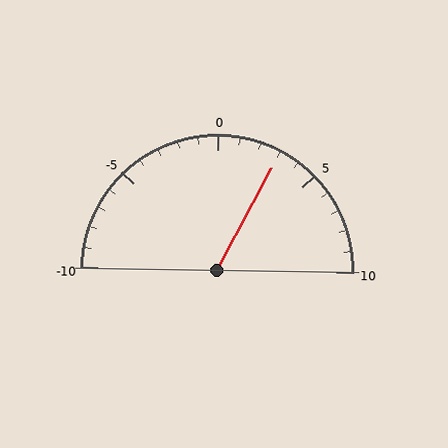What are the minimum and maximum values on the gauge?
The gauge ranges from -10 to 10.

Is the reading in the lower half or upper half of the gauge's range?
The reading is in the upper half of the range (-10 to 10).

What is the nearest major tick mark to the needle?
The nearest major tick mark is 5.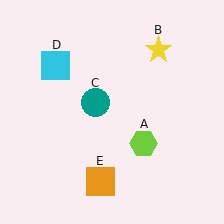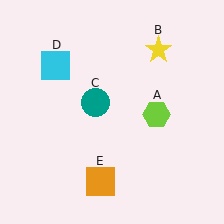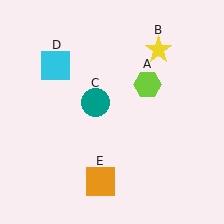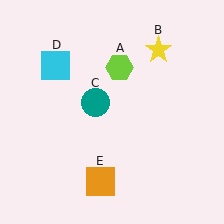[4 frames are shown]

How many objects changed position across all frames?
1 object changed position: lime hexagon (object A).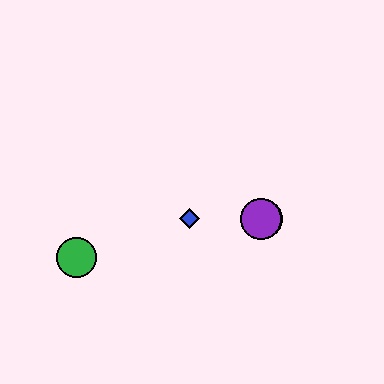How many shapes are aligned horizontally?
4 shapes (the red diamond, the blue diamond, the yellow circle, the purple circle) are aligned horizontally.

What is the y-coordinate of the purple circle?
The purple circle is at y≈219.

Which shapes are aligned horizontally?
The red diamond, the blue diamond, the yellow circle, the purple circle are aligned horizontally.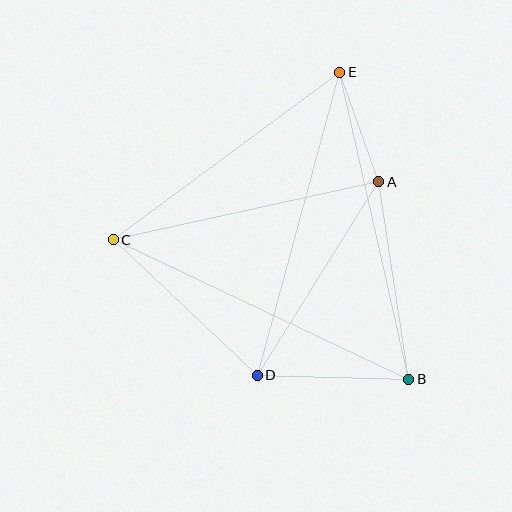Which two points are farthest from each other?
Points B and C are farthest from each other.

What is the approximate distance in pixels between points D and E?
The distance between D and E is approximately 314 pixels.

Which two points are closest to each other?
Points A and E are closest to each other.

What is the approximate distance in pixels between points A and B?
The distance between A and B is approximately 200 pixels.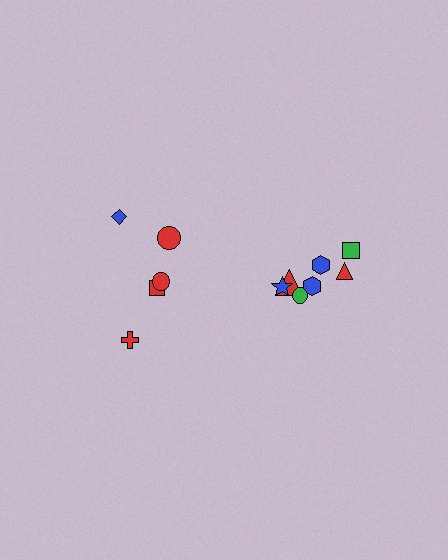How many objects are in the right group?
There are 7 objects.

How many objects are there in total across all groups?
There are 12 objects.